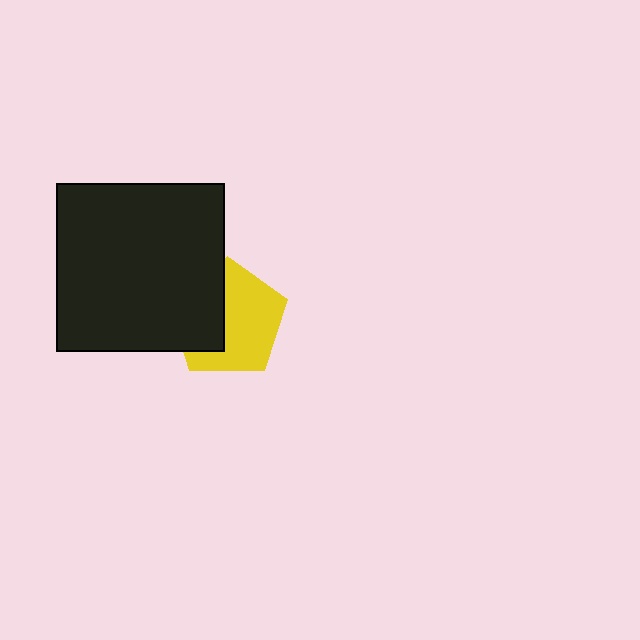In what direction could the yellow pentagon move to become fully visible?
The yellow pentagon could move right. That would shift it out from behind the black square entirely.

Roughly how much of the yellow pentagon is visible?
About half of it is visible (roughly 60%).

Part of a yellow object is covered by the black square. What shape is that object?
It is a pentagon.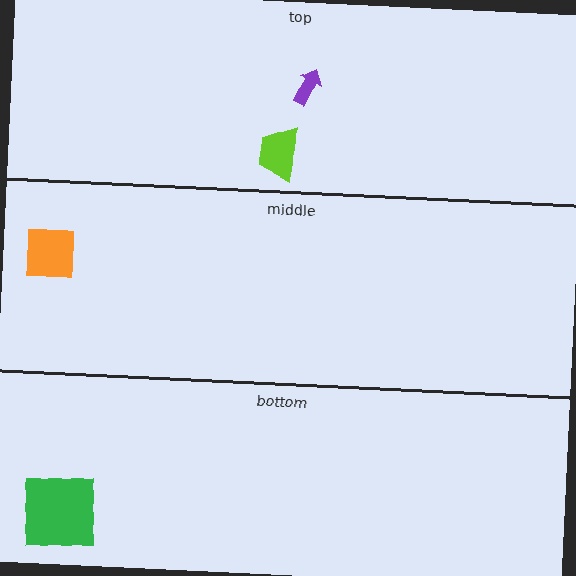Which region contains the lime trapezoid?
The top region.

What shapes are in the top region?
The lime trapezoid, the purple arrow.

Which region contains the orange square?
The middle region.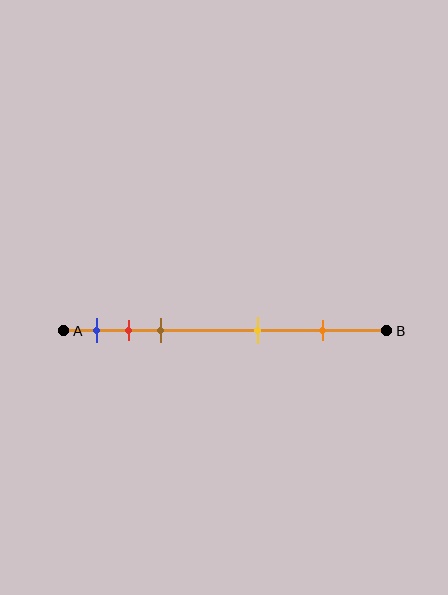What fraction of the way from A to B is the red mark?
The red mark is approximately 20% (0.2) of the way from A to B.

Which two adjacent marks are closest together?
The red and brown marks are the closest adjacent pair.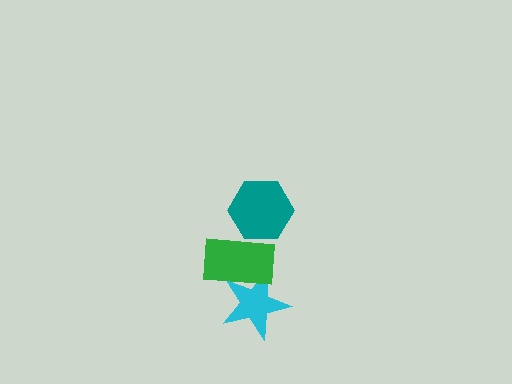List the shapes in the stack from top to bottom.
From top to bottom: the teal hexagon, the green rectangle, the cyan star.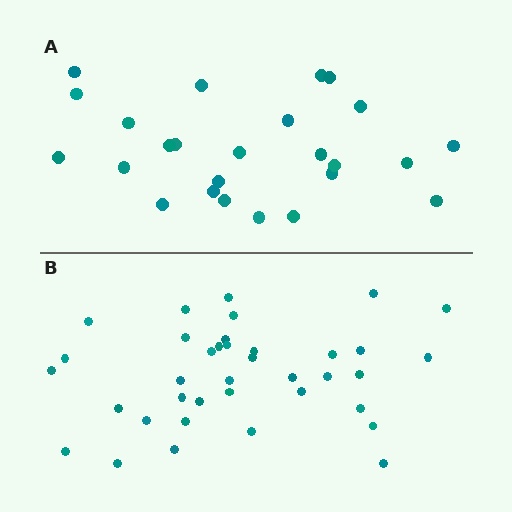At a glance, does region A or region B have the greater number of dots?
Region B (the bottom region) has more dots.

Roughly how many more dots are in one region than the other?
Region B has roughly 12 or so more dots than region A.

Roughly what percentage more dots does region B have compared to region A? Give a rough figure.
About 50% more.